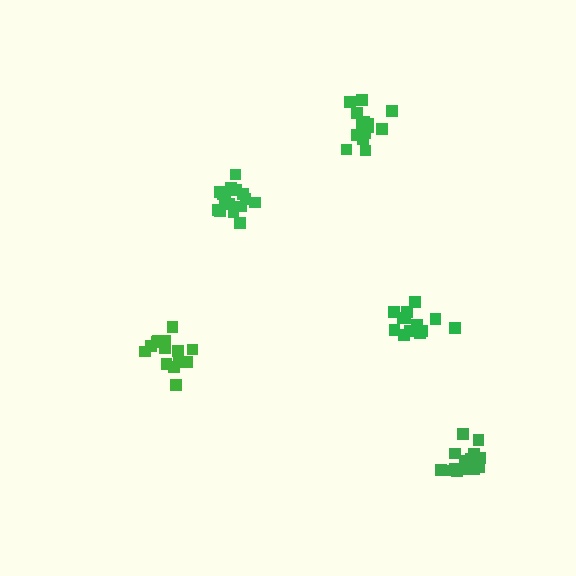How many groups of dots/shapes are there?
There are 5 groups.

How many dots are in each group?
Group 1: 14 dots, Group 2: 16 dots, Group 3: 17 dots, Group 4: 17 dots, Group 5: 13 dots (77 total).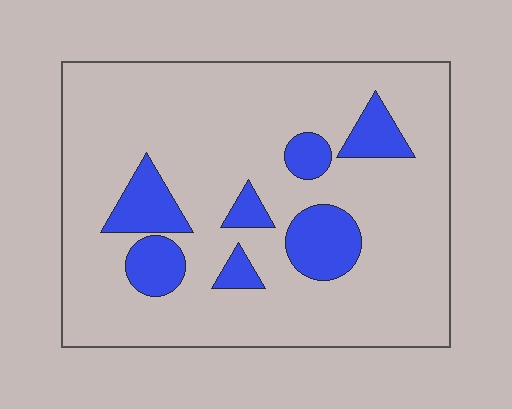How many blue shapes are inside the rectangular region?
7.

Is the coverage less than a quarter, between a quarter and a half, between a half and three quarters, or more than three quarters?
Less than a quarter.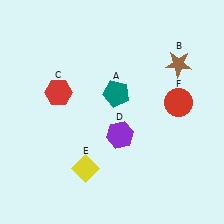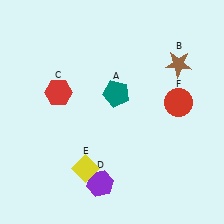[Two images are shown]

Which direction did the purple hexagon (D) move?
The purple hexagon (D) moved down.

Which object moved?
The purple hexagon (D) moved down.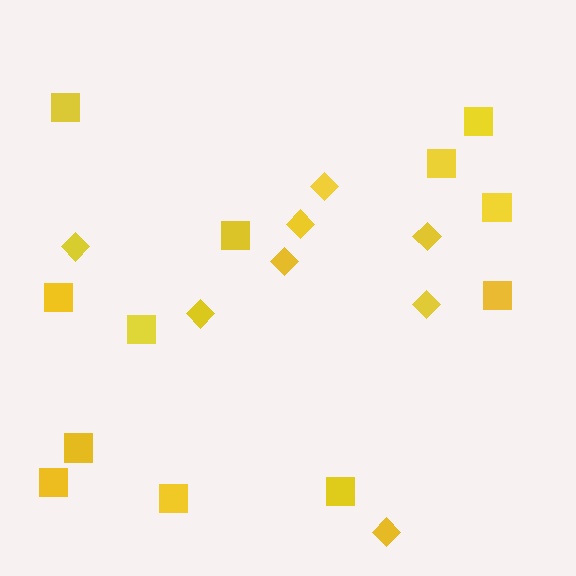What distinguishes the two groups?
There are 2 groups: one group of diamonds (8) and one group of squares (12).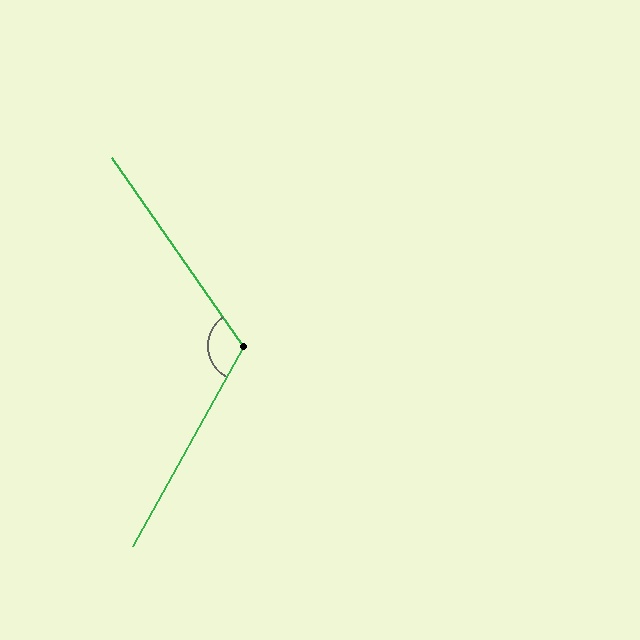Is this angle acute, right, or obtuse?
It is obtuse.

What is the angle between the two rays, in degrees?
Approximately 116 degrees.